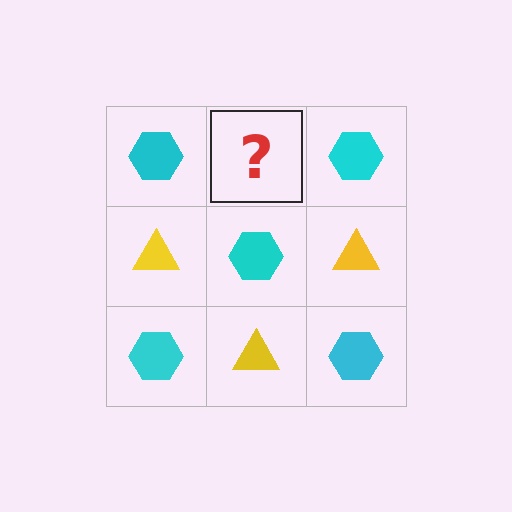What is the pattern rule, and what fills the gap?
The rule is that it alternates cyan hexagon and yellow triangle in a checkerboard pattern. The gap should be filled with a yellow triangle.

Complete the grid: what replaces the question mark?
The question mark should be replaced with a yellow triangle.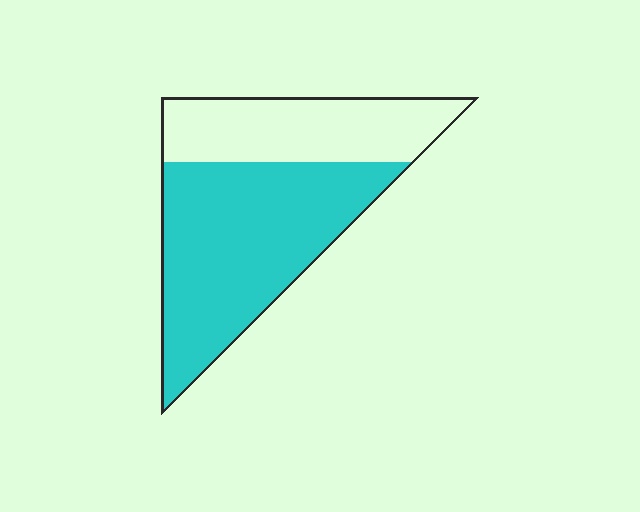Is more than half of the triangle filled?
Yes.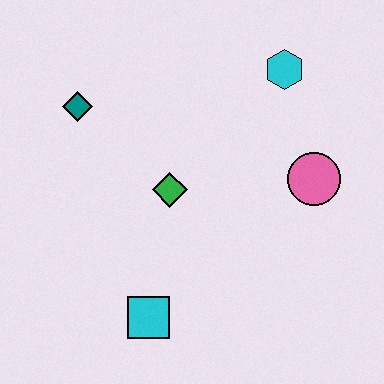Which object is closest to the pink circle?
The cyan hexagon is closest to the pink circle.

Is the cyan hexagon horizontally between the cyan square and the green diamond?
No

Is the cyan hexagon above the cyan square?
Yes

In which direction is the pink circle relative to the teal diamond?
The pink circle is to the right of the teal diamond.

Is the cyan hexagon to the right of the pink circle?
No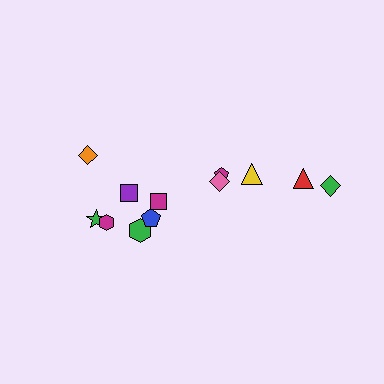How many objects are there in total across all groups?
There are 12 objects.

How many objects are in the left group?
There are 7 objects.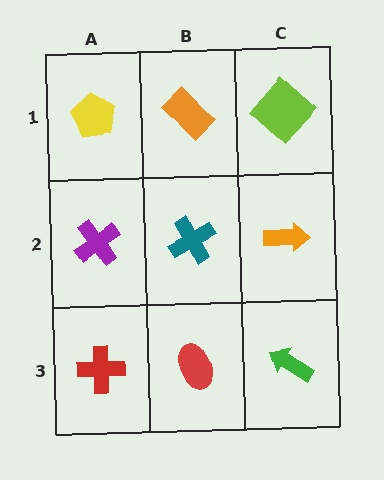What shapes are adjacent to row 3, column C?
An orange arrow (row 2, column C), a red ellipse (row 3, column B).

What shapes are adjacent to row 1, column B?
A teal cross (row 2, column B), a yellow pentagon (row 1, column A), a lime diamond (row 1, column C).